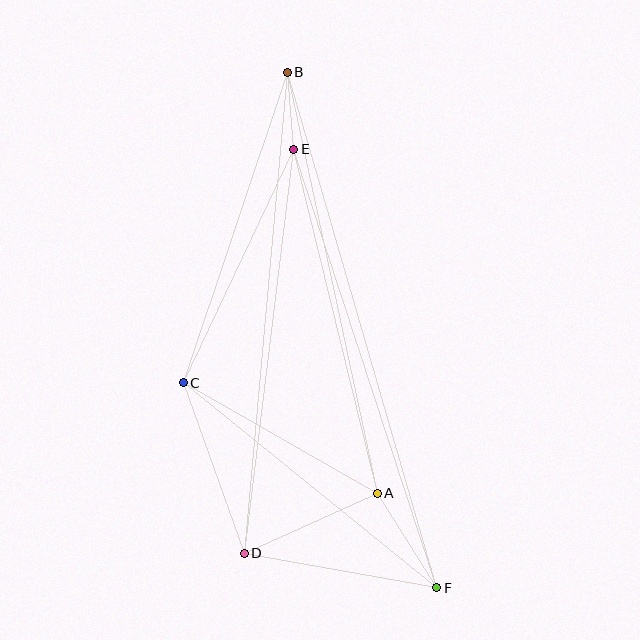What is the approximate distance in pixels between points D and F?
The distance between D and F is approximately 196 pixels.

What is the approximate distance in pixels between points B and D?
The distance between B and D is approximately 483 pixels.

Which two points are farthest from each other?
Points B and F are farthest from each other.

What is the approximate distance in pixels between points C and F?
The distance between C and F is approximately 326 pixels.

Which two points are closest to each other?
Points B and E are closest to each other.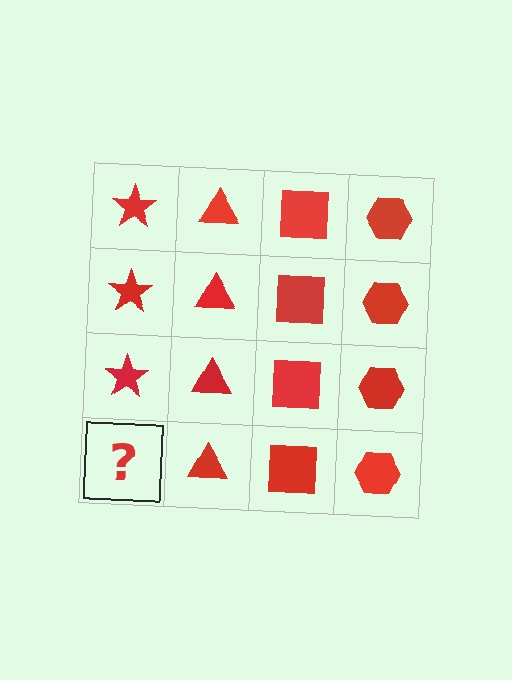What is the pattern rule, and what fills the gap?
The rule is that each column has a consistent shape. The gap should be filled with a red star.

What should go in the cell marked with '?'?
The missing cell should contain a red star.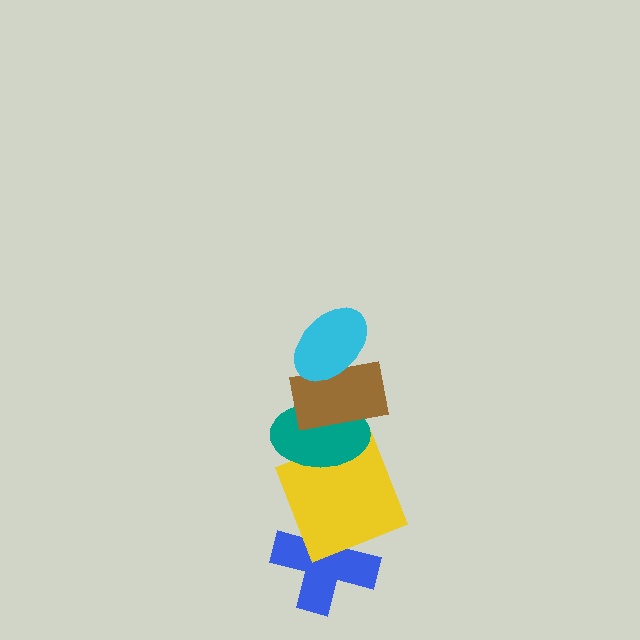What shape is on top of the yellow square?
The teal ellipse is on top of the yellow square.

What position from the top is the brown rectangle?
The brown rectangle is 2nd from the top.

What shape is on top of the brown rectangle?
The cyan ellipse is on top of the brown rectangle.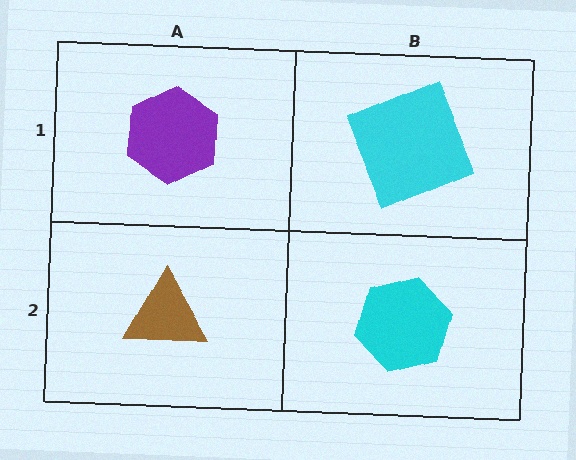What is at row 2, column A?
A brown triangle.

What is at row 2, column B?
A cyan hexagon.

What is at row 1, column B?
A cyan square.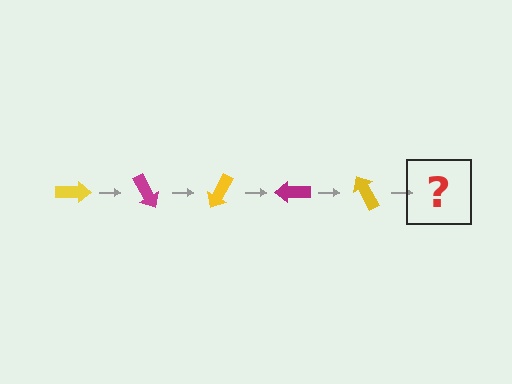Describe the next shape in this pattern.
It should be a magenta arrow, rotated 300 degrees from the start.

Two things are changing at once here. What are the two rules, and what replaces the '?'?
The two rules are that it rotates 60 degrees each step and the color cycles through yellow and magenta. The '?' should be a magenta arrow, rotated 300 degrees from the start.